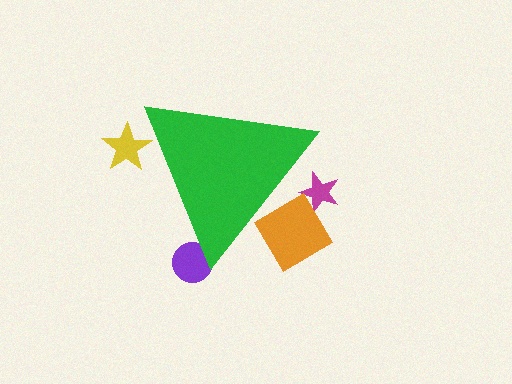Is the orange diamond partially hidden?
Yes, the orange diamond is partially hidden behind the green triangle.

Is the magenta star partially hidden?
Yes, the magenta star is partially hidden behind the green triangle.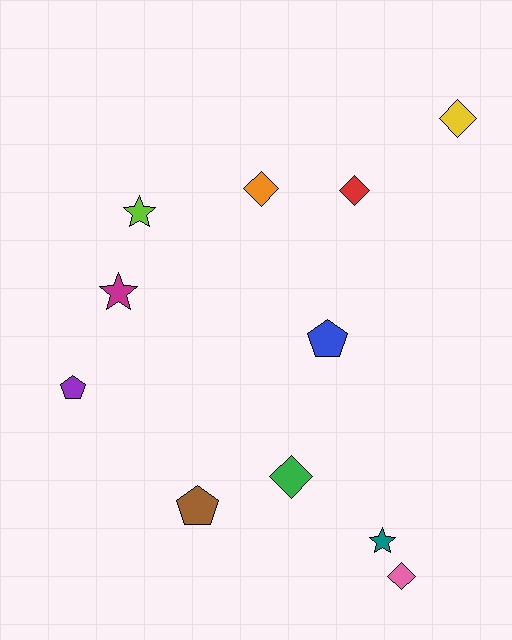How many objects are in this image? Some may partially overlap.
There are 11 objects.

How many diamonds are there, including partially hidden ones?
There are 5 diamonds.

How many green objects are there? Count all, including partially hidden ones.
There is 1 green object.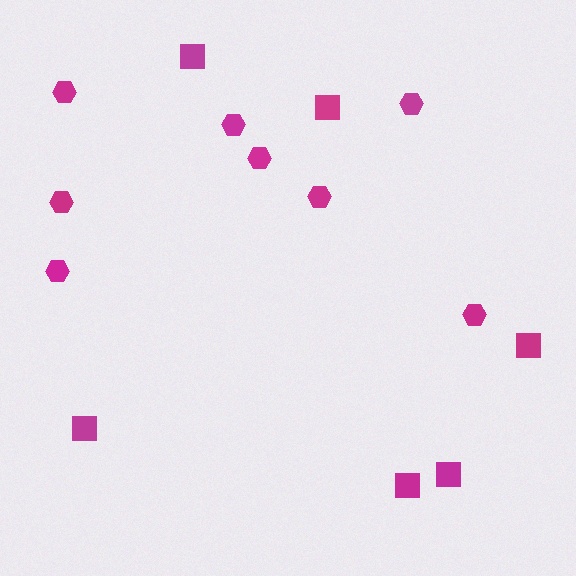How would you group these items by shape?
There are 2 groups: one group of hexagons (8) and one group of squares (6).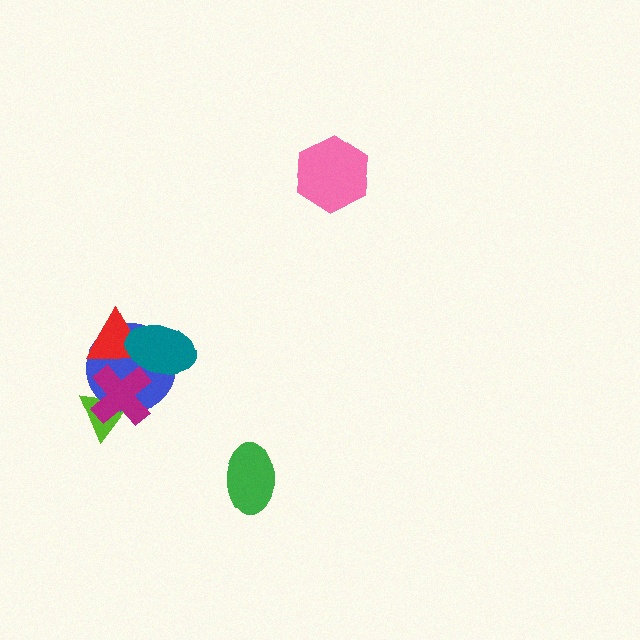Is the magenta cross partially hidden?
Yes, it is partially covered by another shape.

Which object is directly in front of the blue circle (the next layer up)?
The magenta cross is directly in front of the blue circle.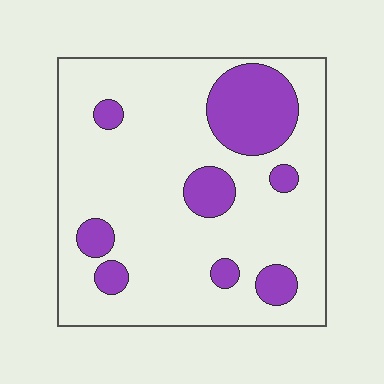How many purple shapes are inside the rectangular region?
8.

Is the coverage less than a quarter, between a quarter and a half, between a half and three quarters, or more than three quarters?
Less than a quarter.